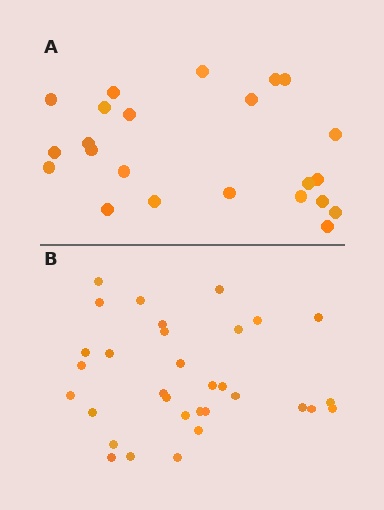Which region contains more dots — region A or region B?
Region B (the bottom region) has more dots.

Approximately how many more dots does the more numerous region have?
Region B has roughly 8 or so more dots than region A.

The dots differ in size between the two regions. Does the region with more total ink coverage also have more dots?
No. Region A has more total ink coverage because its dots are larger, but region B actually contains more individual dots. Total area can be misleading — the number of items is what matters here.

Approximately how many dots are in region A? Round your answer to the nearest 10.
About 20 dots. (The exact count is 23, which rounds to 20.)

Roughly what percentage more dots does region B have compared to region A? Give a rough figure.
About 40% more.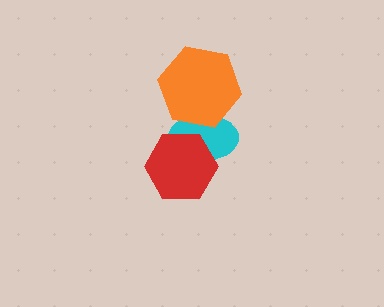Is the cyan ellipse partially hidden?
Yes, it is partially covered by another shape.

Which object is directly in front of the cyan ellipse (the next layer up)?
The orange hexagon is directly in front of the cyan ellipse.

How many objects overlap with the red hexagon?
1 object overlaps with the red hexagon.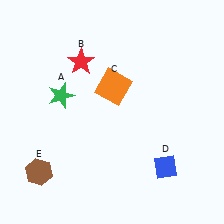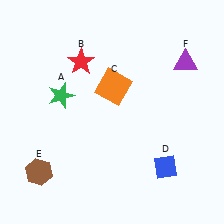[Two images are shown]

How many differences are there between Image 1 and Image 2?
There is 1 difference between the two images.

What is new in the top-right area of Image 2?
A purple triangle (F) was added in the top-right area of Image 2.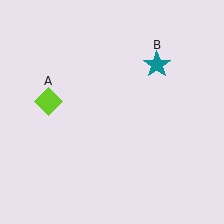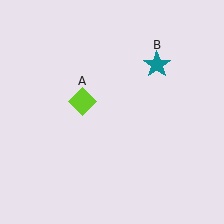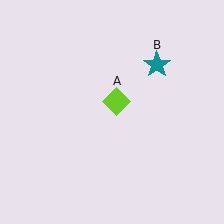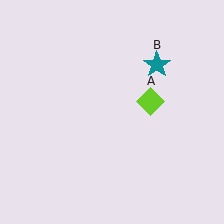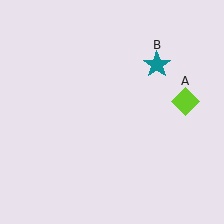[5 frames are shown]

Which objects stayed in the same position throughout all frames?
Teal star (object B) remained stationary.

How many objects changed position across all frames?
1 object changed position: lime diamond (object A).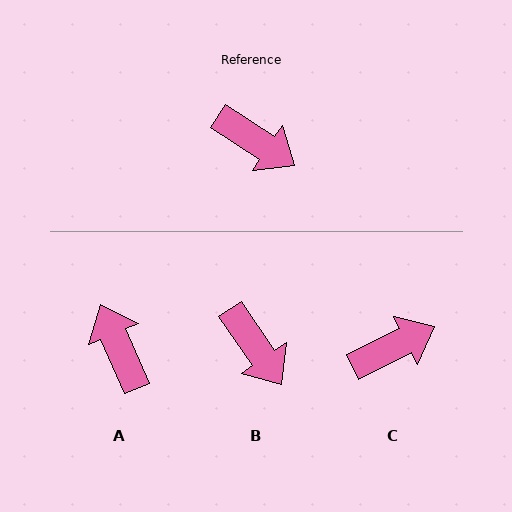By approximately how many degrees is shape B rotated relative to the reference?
Approximately 22 degrees clockwise.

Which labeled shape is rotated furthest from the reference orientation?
A, about 147 degrees away.